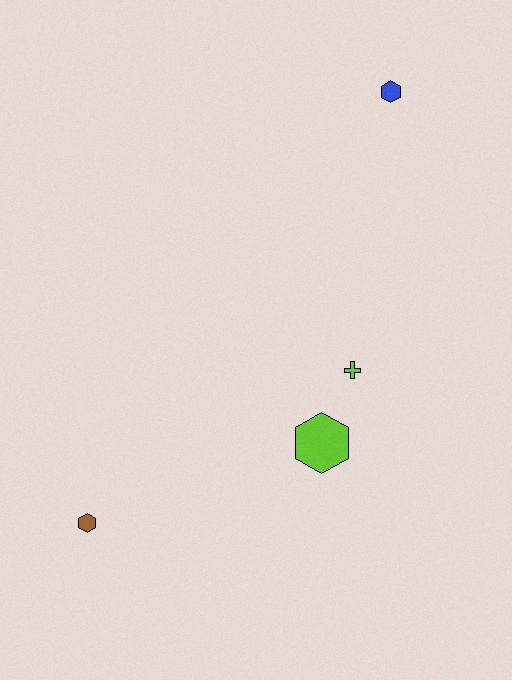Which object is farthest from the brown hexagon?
The blue hexagon is farthest from the brown hexagon.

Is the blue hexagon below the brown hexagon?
No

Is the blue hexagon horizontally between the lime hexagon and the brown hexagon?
No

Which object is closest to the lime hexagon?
The lime cross is closest to the lime hexagon.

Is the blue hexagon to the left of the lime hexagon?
No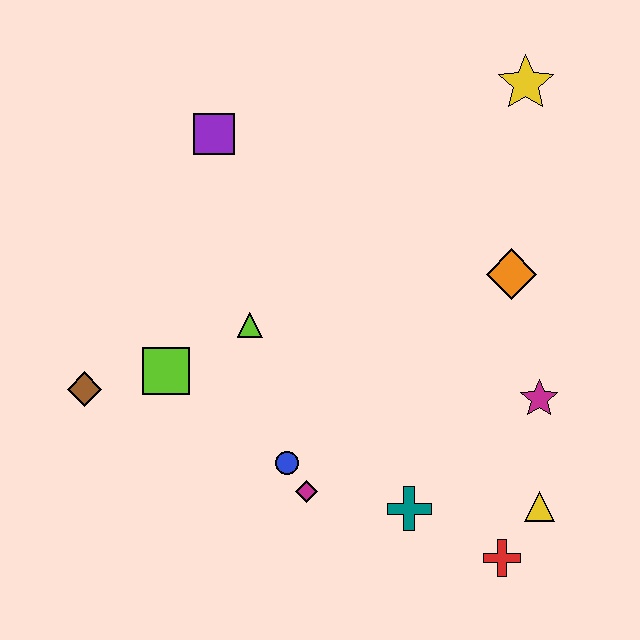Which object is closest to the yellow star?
The orange diamond is closest to the yellow star.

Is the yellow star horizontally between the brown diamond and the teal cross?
No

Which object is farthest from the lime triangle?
The yellow star is farthest from the lime triangle.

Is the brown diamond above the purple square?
No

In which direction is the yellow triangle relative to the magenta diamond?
The yellow triangle is to the right of the magenta diamond.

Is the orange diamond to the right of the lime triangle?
Yes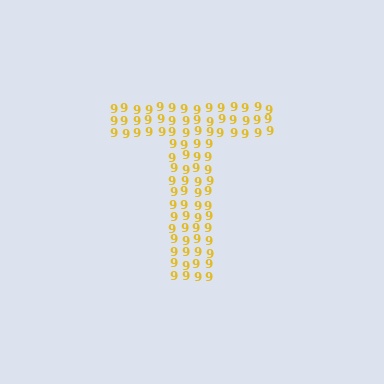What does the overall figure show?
The overall figure shows the letter T.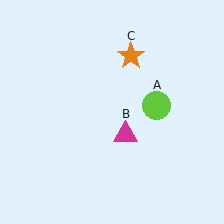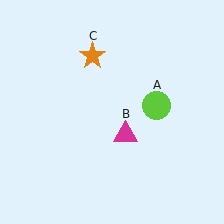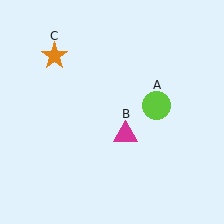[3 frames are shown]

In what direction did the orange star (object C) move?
The orange star (object C) moved left.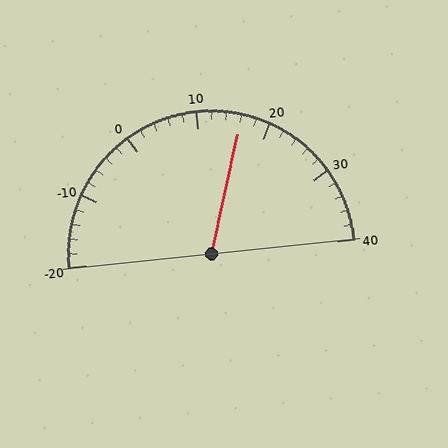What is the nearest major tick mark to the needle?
The nearest major tick mark is 20.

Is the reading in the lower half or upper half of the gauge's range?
The reading is in the upper half of the range (-20 to 40).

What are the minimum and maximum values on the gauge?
The gauge ranges from -20 to 40.